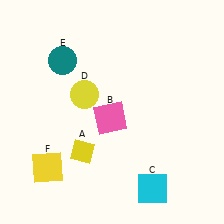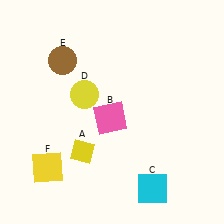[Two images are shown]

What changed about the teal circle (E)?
In Image 1, E is teal. In Image 2, it changed to brown.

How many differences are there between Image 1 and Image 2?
There is 1 difference between the two images.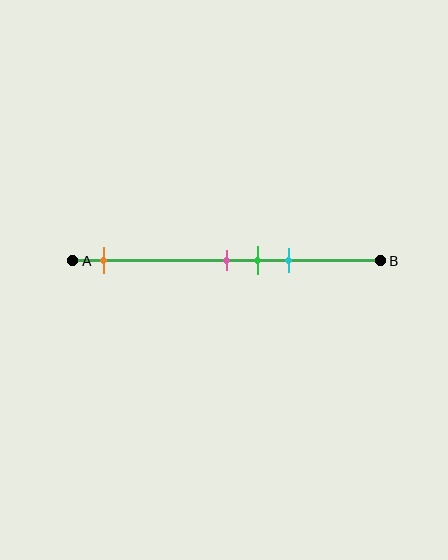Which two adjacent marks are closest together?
The pink and green marks are the closest adjacent pair.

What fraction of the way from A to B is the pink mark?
The pink mark is approximately 50% (0.5) of the way from A to B.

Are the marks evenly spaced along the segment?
No, the marks are not evenly spaced.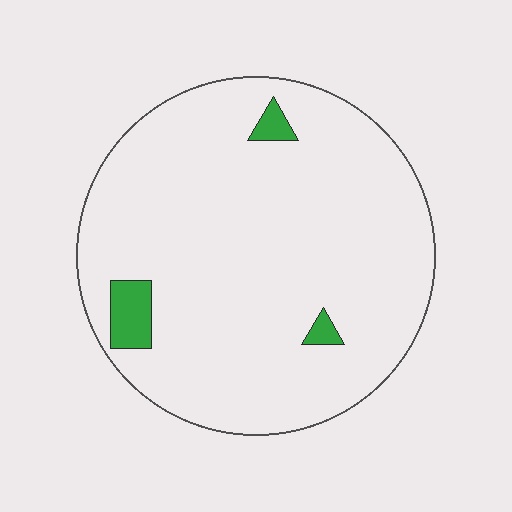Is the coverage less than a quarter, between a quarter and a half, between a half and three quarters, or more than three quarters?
Less than a quarter.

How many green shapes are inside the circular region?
3.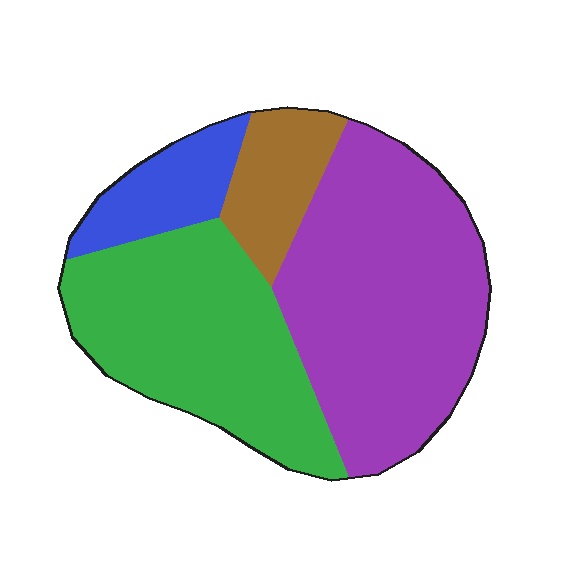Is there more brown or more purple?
Purple.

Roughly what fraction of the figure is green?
Green takes up about one third (1/3) of the figure.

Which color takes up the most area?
Purple, at roughly 45%.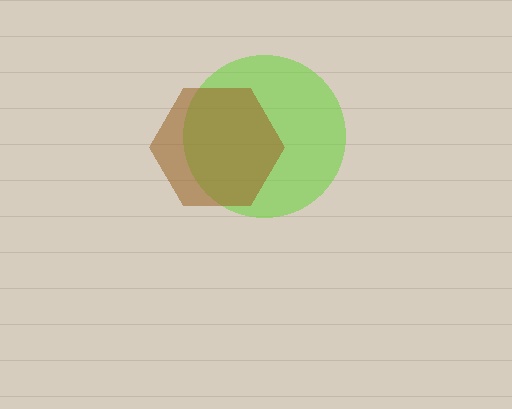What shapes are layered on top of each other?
The layered shapes are: a lime circle, a brown hexagon.